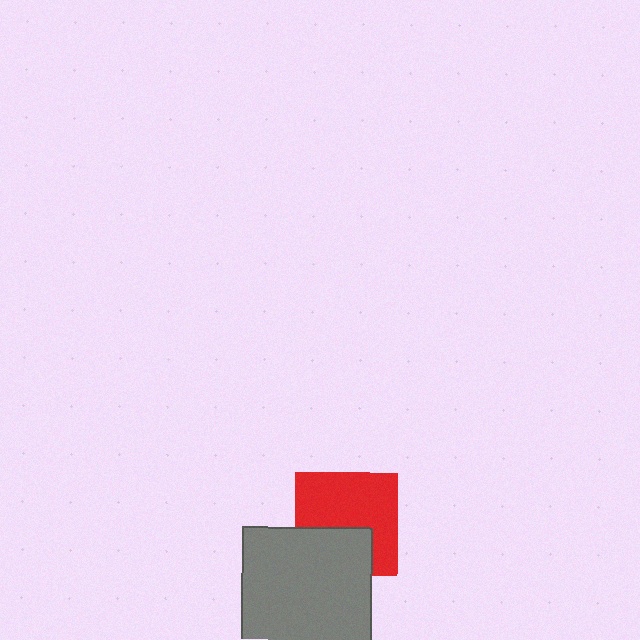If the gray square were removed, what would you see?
You would see the complete red square.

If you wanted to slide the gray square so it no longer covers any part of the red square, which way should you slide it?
Slide it down — that is the most direct way to separate the two shapes.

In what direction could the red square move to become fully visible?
The red square could move up. That would shift it out from behind the gray square entirely.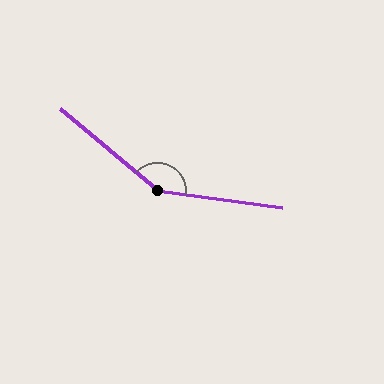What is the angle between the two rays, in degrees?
Approximately 147 degrees.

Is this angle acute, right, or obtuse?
It is obtuse.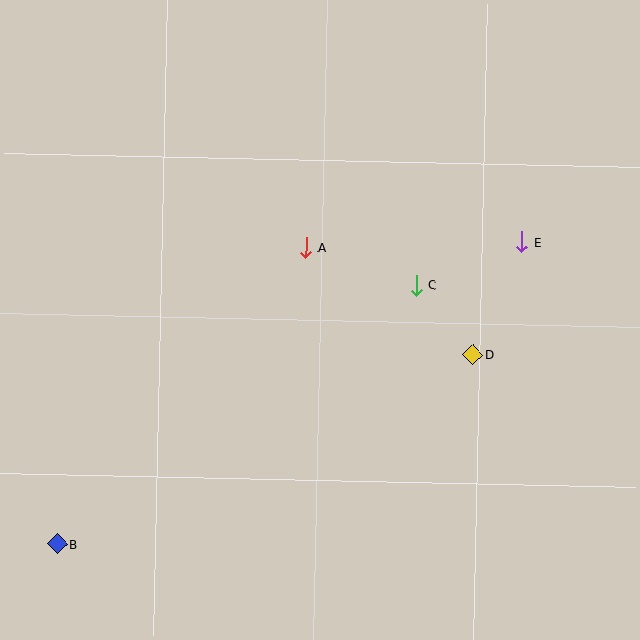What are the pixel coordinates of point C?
Point C is at (416, 285).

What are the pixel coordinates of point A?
Point A is at (306, 248).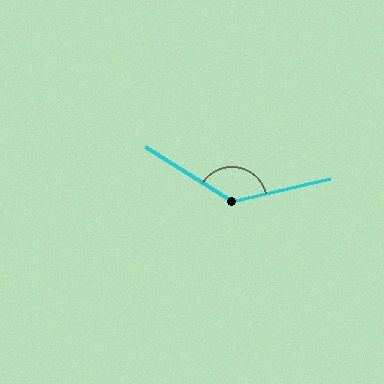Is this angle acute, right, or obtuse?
It is obtuse.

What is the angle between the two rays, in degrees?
Approximately 134 degrees.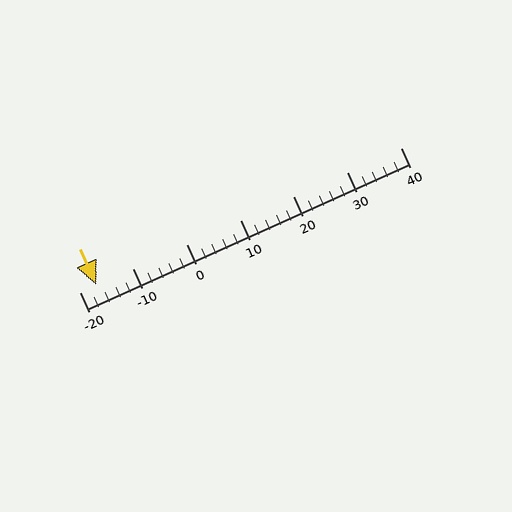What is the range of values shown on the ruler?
The ruler shows values from -20 to 40.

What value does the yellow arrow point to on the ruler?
The yellow arrow points to approximately -17.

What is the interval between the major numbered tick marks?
The major tick marks are spaced 10 units apart.